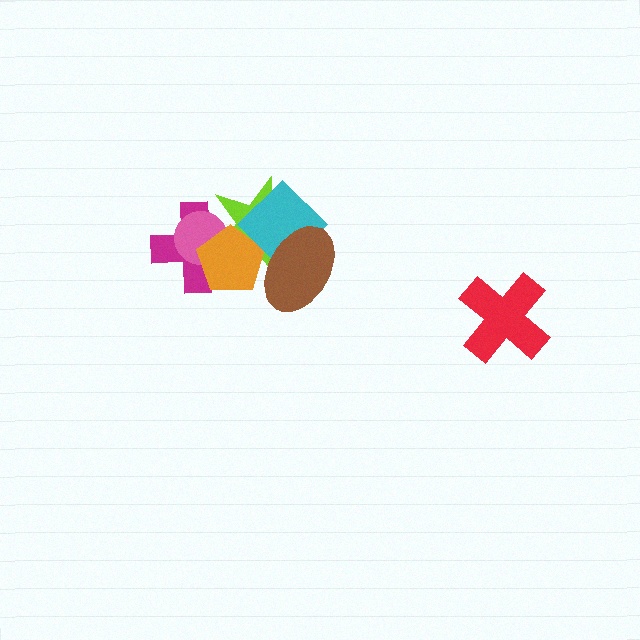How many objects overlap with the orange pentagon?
5 objects overlap with the orange pentagon.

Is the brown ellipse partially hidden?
No, no other shape covers it.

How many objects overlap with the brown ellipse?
3 objects overlap with the brown ellipse.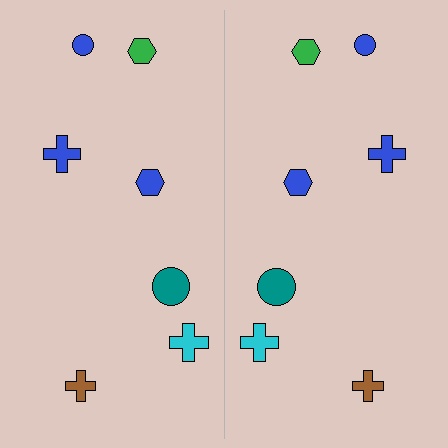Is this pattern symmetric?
Yes, this pattern has bilateral (reflection) symmetry.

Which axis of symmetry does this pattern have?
The pattern has a vertical axis of symmetry running through the center of the image.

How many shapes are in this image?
There are 14 shapes in this image.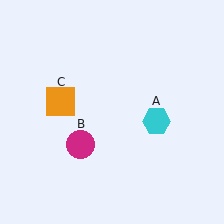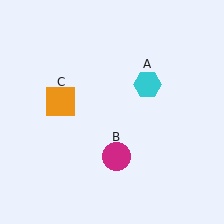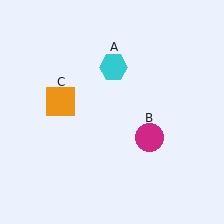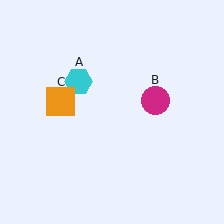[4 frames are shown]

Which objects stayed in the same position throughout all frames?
Orange square (object C) remained stationary.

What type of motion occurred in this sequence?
The cyan hexagon (object A), magenta circle (object B) rotated counterclockwise around the center of the scene.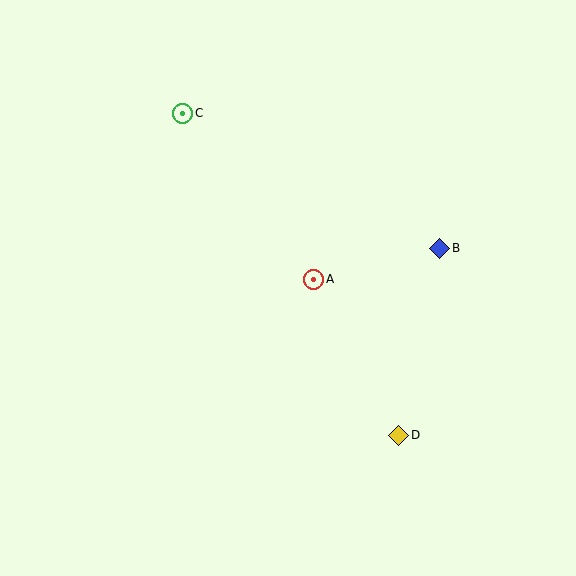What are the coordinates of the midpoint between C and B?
The midpoint between C and B is at (311, 181).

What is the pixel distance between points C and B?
The distance between C and B is 291 pixels.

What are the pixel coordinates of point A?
Point A is at (314, 279).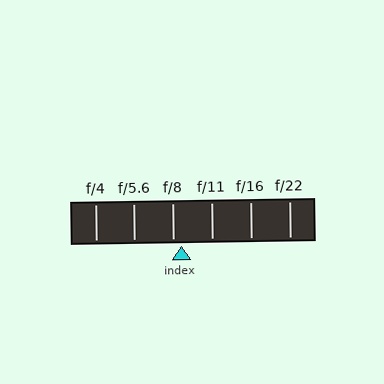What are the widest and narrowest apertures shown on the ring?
The widest aperture shown is f/4 and the narrowest is f/22.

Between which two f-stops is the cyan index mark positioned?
The index mark is between f/8 and f/11.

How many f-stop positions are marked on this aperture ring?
There are 6 f-stop positions marked.